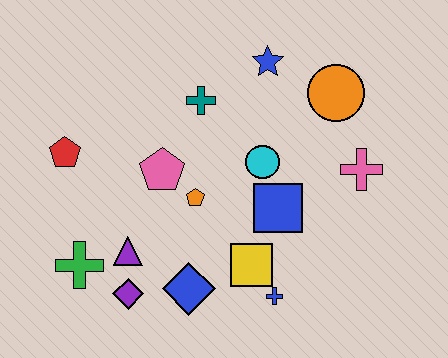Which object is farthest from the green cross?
The orange circle is farthest from the green cross.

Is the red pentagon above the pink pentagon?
Yes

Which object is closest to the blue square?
The cyan circle is closest to the blue square.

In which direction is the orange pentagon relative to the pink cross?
The orange pentagon is to the left of the pink cross.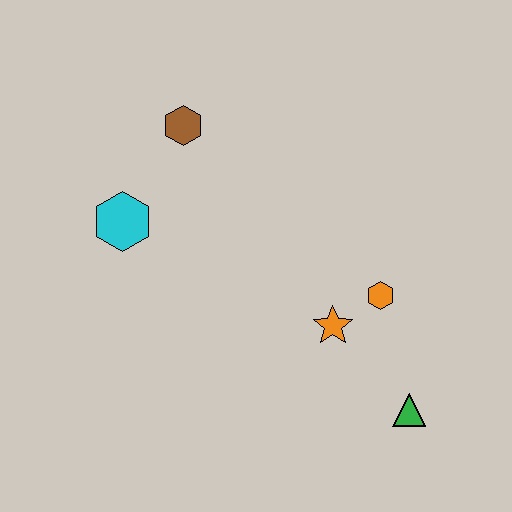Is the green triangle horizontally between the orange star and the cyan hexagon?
No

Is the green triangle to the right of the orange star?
Yes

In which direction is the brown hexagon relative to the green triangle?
The brown hexagon is above the green triangle.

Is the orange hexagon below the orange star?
No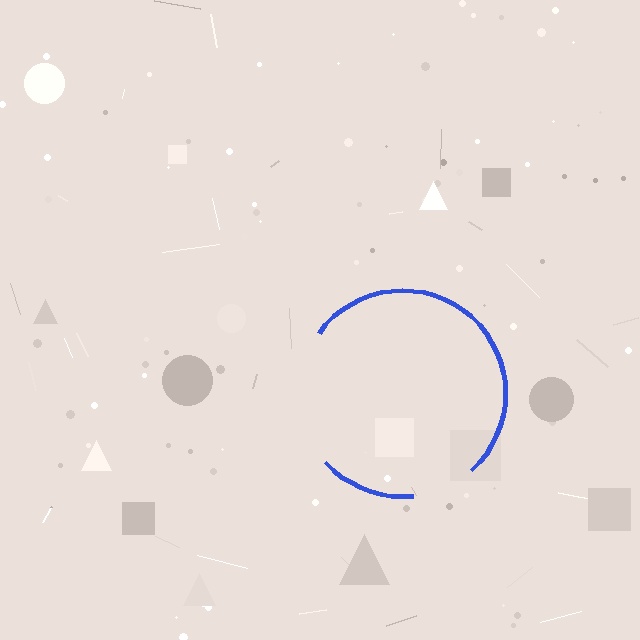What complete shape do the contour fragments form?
The contour fragments form a circle.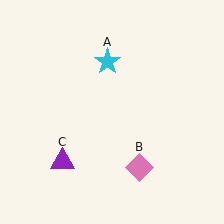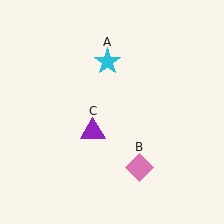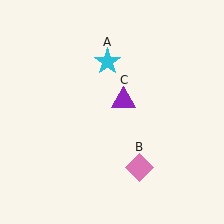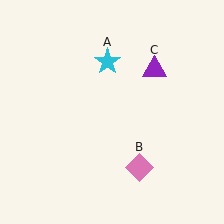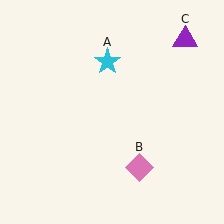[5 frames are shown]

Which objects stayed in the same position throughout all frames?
Cyan star (object A) and pink diamond (object B) remained stationary.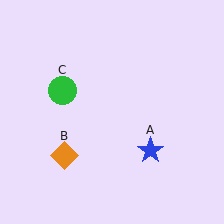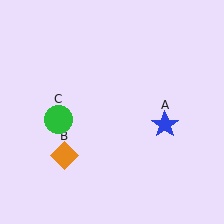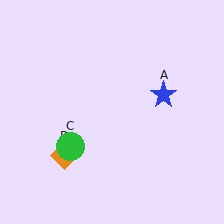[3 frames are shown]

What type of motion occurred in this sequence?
The blue star (object A), green circle (object C) rotated counterclockwise around the center of the scene.